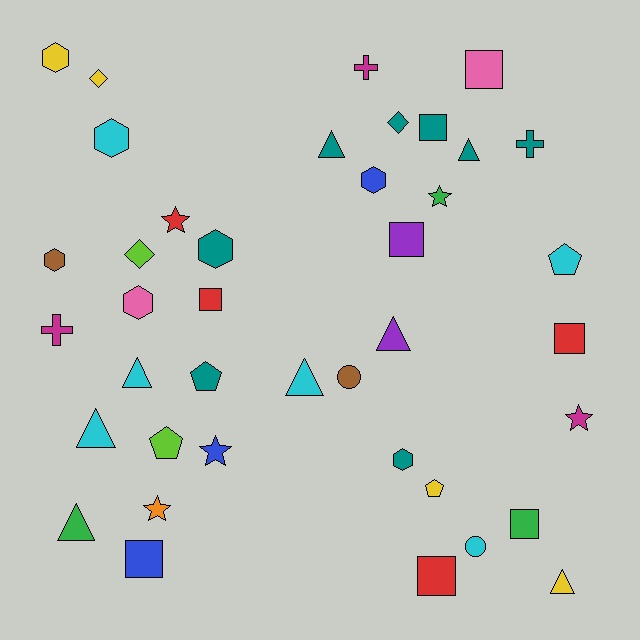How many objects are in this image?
There are 40 objects.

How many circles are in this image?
There are 2 circles.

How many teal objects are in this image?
There are 8 teal objects.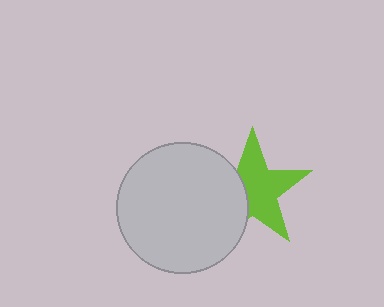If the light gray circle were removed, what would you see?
You would see the complete lime star.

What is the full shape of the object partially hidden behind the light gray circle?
The partially hidden object is a lime star.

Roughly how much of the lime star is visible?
About half of it is visible (roughly 63%).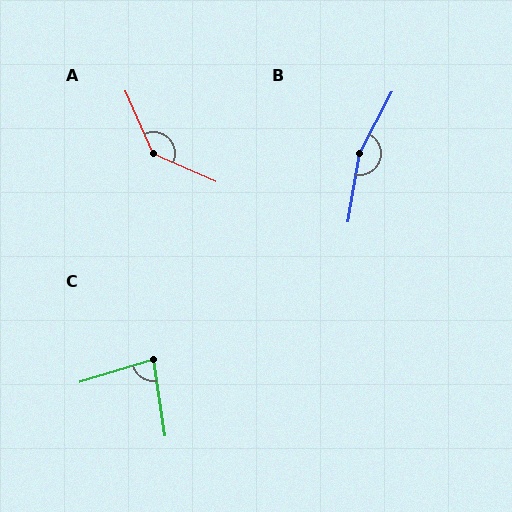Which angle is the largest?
B, at approximately 162 degrees.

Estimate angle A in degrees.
Approximately 138 degrees.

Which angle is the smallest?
C, at approximately 82 degrees.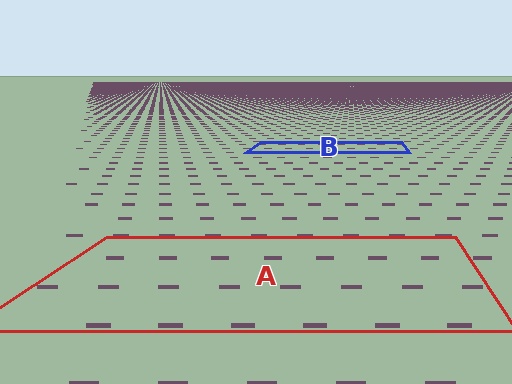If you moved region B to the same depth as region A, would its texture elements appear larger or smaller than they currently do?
They would appear larger. At a closer depth, the same texture elements are projected at a bigger on-screen size.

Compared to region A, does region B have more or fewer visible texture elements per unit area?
Region B has more texture elements per unit area — they are packed more densely because it is farther away.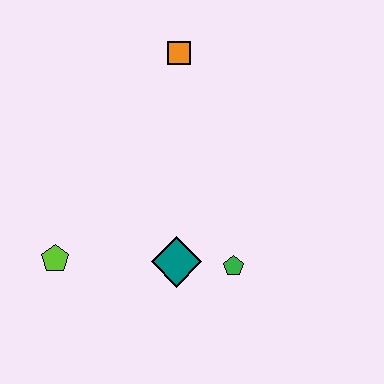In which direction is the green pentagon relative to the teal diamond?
The green pentagon is to the right of the teal diamond.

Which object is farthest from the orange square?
The lime pentagon is farthest from the orange square.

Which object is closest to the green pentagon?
The teal diamond is closest to the green pentagon.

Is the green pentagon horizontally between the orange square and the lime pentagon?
No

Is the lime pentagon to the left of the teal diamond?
Yes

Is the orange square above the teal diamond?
Yes